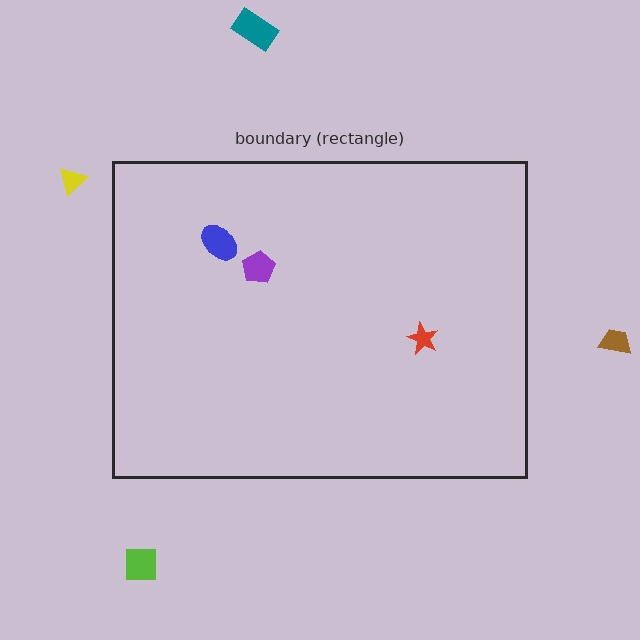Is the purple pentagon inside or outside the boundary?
Inside.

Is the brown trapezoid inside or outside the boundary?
Outside.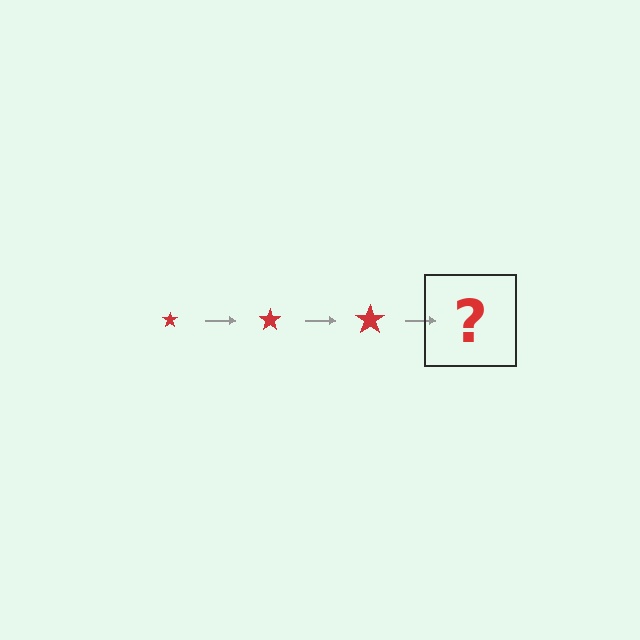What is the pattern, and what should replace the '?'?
The pattern is that the star gets progressively larger each step. The '?' should be a red star, larger than the previous one.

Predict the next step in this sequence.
The next step is a red star, larger than the previous one.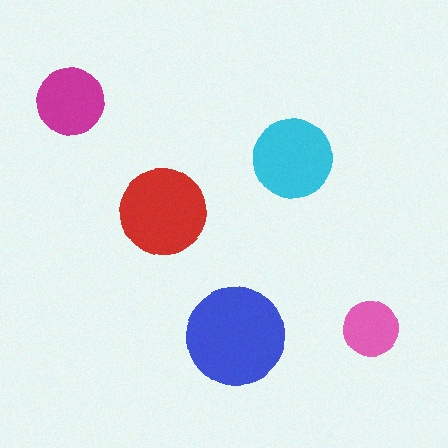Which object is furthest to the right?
The pink circle is rightmost.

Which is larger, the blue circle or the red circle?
The blue one.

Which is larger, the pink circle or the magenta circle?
The magenta one.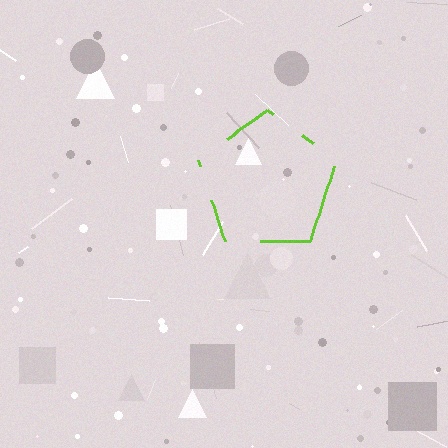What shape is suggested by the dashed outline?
The dashed outline suggests a pentagon.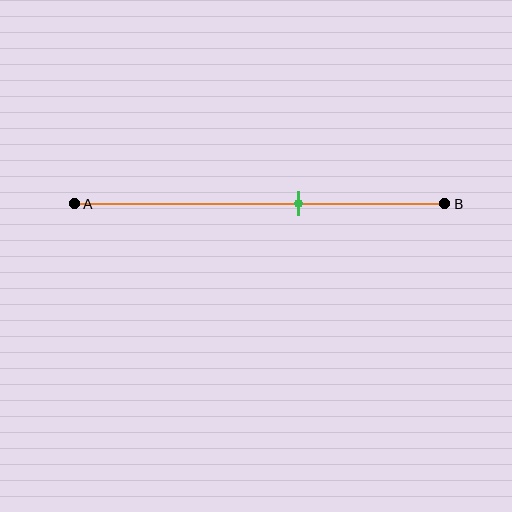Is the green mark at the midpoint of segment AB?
No, the mark is at about 60% from A, not at the 50% midpoint.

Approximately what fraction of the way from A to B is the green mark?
The green mark is approximately 60% of the way from A to B.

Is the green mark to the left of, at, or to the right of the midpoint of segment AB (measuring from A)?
The green mark is to the right of the midpoint of segment AB.